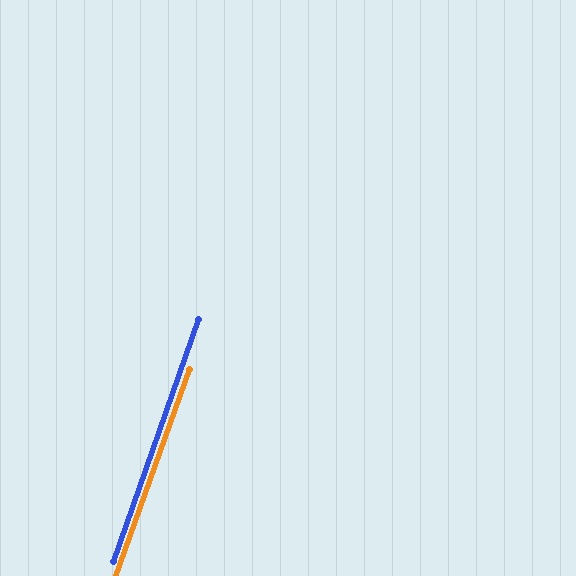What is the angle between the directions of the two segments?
Approximately 0 degrees.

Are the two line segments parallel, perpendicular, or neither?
Parallel — their directions differ by only 0.5°.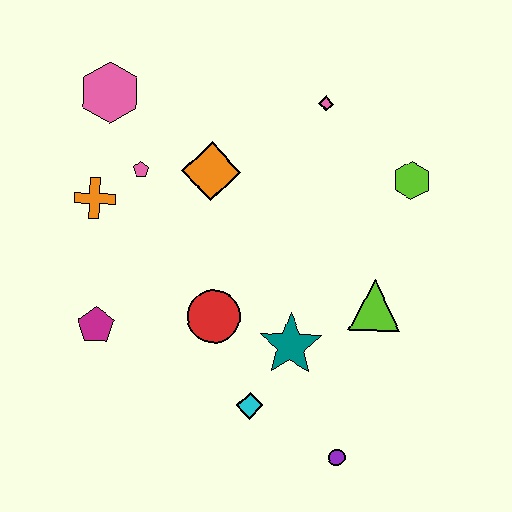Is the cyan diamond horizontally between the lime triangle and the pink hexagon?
Yes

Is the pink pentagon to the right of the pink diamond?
No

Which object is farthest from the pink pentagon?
The purple circle is farthest from the pink pentagon.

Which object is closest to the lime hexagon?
The pink diamond is closest to the lime hexagon.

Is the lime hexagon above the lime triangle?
Yes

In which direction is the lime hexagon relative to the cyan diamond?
The lime hexagon is above the cyan diamond.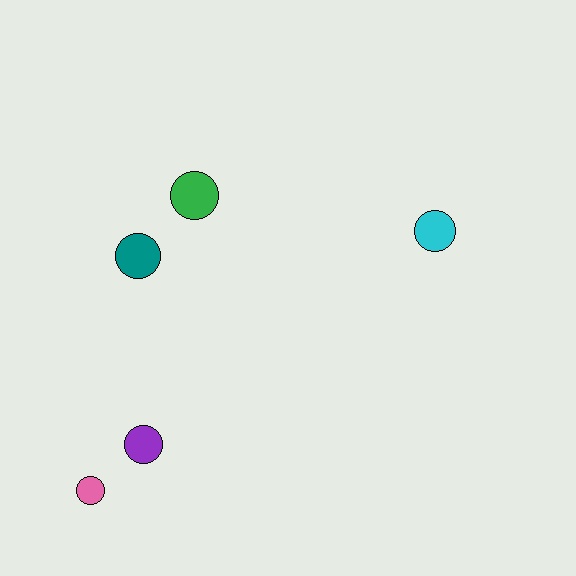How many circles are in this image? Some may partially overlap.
There are 5 circles.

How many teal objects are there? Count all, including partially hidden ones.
There is 1 teal object.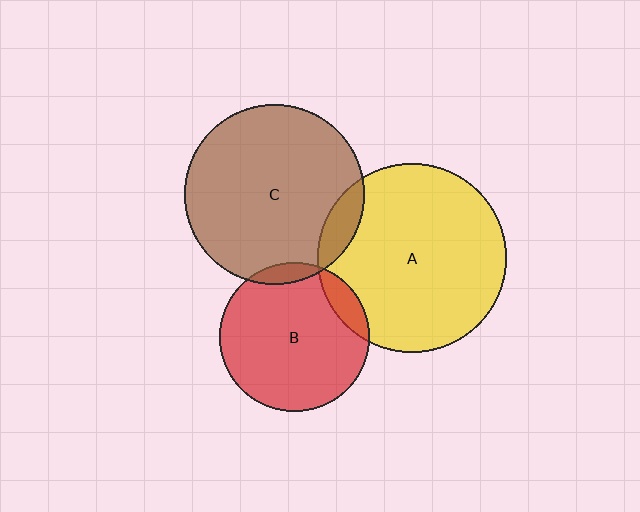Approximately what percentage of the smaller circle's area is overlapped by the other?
Approximately 10%.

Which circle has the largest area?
Circle A (yellow).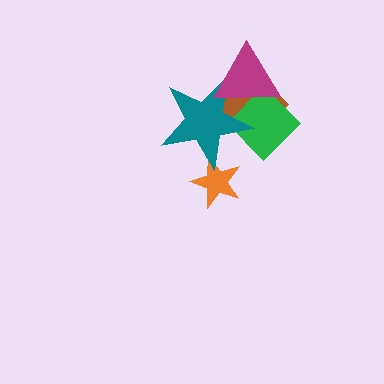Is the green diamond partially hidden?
Yes, it is partially covered by another shape.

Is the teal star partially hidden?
Yes, it is partially covered by another shape.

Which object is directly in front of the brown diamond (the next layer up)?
The green diamond is directly in front of the brown diamond.